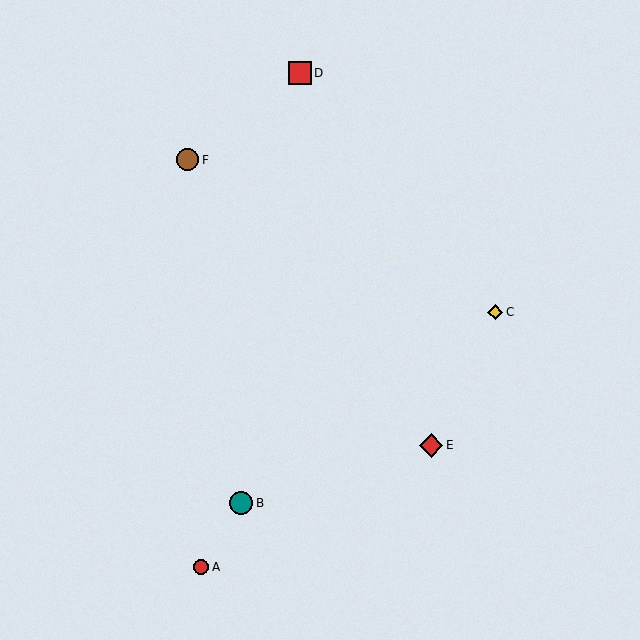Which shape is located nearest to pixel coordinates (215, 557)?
The red circle (labeled A) at (201, 567) is nearest to that location.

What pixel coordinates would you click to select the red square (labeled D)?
Click at (300, 73) to select the red square D.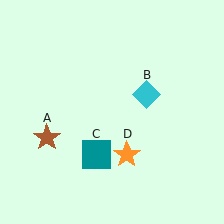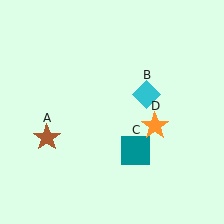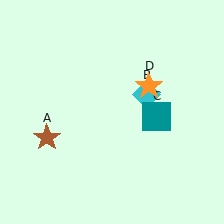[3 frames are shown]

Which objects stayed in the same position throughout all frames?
Brown star (object A) and cyan diamond (object B) remained stationary.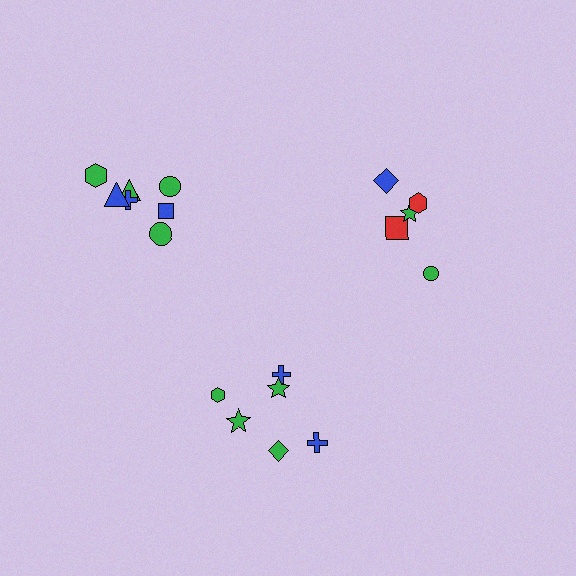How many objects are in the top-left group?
There are 7 objects.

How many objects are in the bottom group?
There are 6 objects.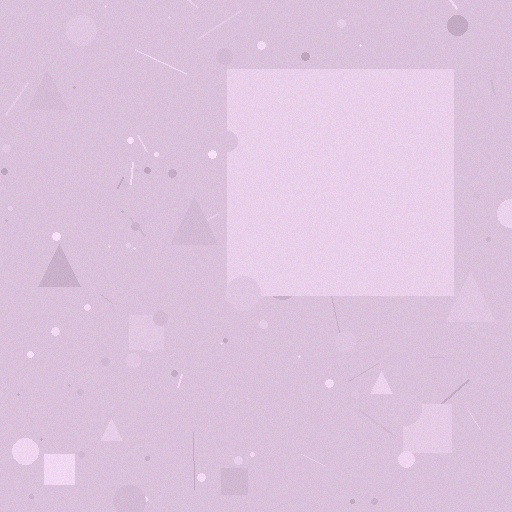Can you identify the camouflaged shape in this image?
The camouflaged shape is a square.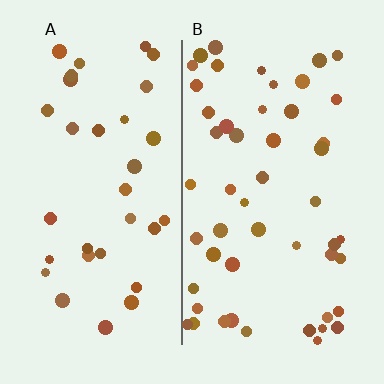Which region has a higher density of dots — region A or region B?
B (the right).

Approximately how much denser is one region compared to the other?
Approximately 1.5× — region B over region A.